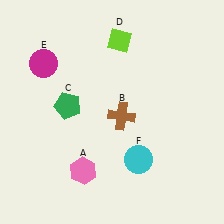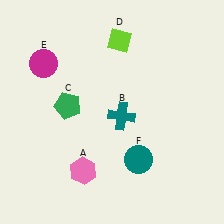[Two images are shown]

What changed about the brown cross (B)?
In Image 1, B is brown. In Image 2, it changed to teal.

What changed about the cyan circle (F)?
In Image 1, F is cyan. In Image 2, it changed to teal.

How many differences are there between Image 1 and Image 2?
There are 2 differences between the two images.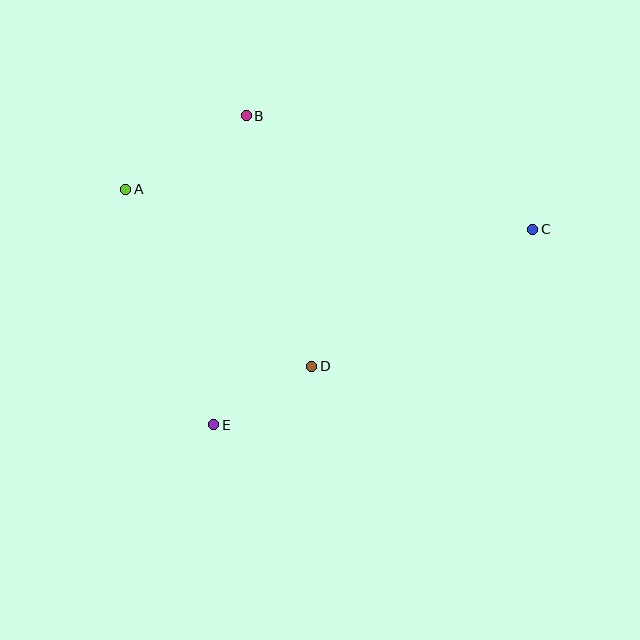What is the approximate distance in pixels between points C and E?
The distance between C and E is approximately 374 pixels.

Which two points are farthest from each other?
Points A and C are farthest from each other.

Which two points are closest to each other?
Points D and E are closest to each other.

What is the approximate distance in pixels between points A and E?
The distance between A and E is approximately 251 pixels.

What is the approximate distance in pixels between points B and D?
The distance between B and D is approximately 259 pixels.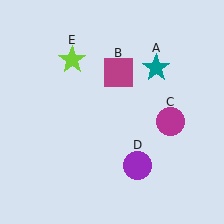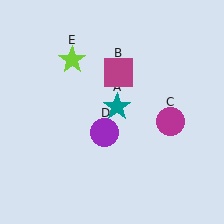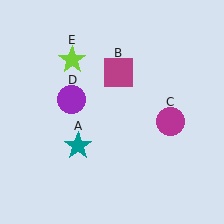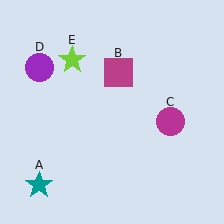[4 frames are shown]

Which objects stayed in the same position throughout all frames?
Magenta square (object B) and magenta circle (object C) and lime star (object E) remained stationary.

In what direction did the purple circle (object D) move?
The purple circle (object D) moved up and to the left.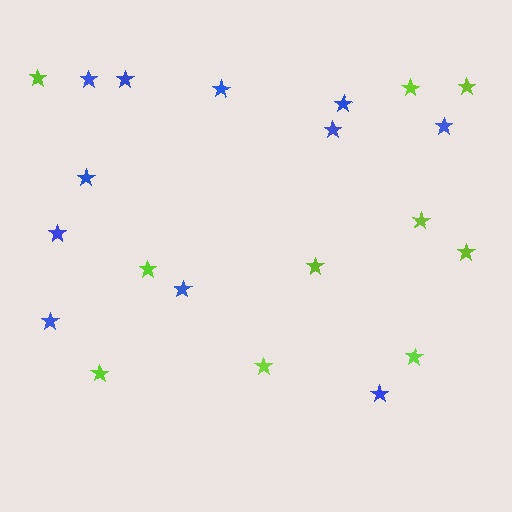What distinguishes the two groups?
There are 2 groups: one group of lime stars (10) and one group of blue stars (11).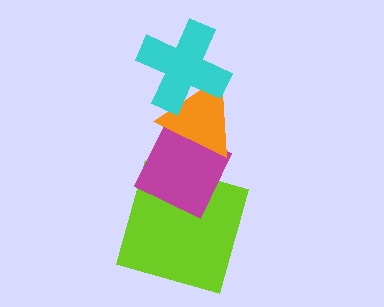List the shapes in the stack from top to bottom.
From top to bottom: the cyan cross, the orange triangle, the magenta diamond, the lime square.